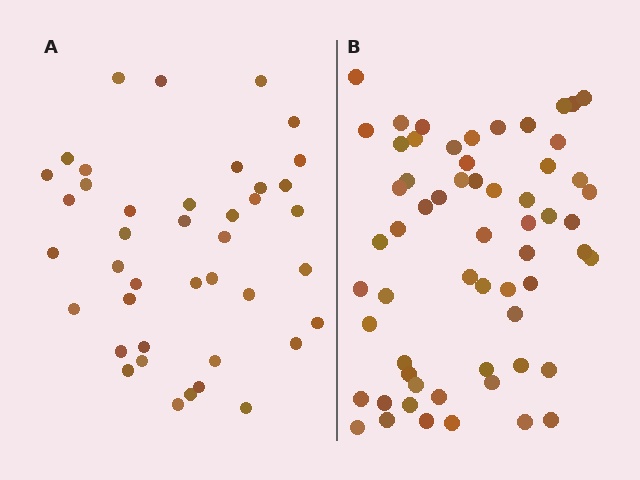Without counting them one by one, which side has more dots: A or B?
Region B (the right region) has more dots.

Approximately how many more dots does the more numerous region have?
Region B has approximately 20 more dots than region A.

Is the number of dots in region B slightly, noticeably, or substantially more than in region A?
Region B has substantially more. The ratio is roughly 1.5 to 1.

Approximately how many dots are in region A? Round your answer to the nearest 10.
About 40 dots. (The exact count is 41, which rounds to 40.)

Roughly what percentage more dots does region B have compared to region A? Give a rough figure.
About 45% more.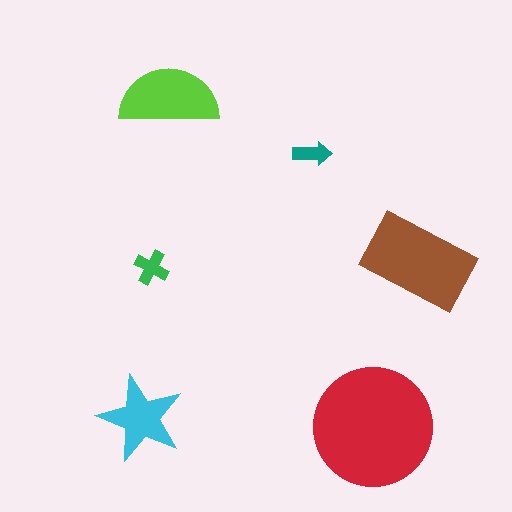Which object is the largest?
The red circle.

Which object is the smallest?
The teal arrow.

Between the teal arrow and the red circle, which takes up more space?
The red circle.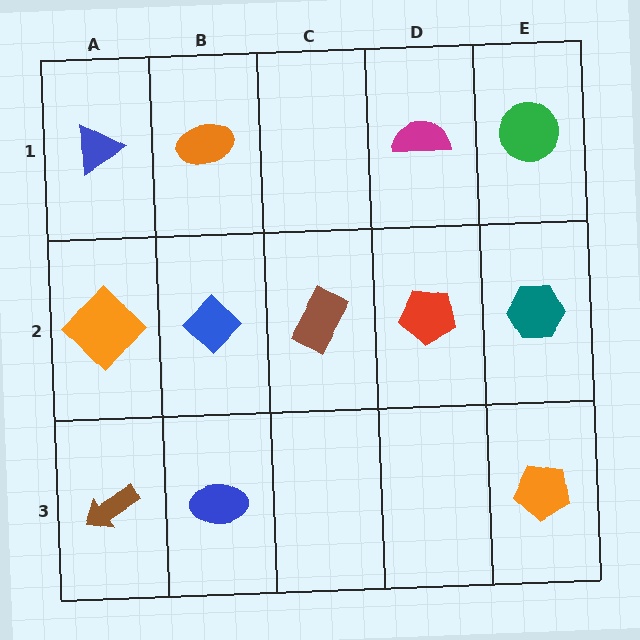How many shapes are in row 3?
3 shapes.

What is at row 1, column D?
A magenta semicircle.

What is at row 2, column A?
An orange diamond.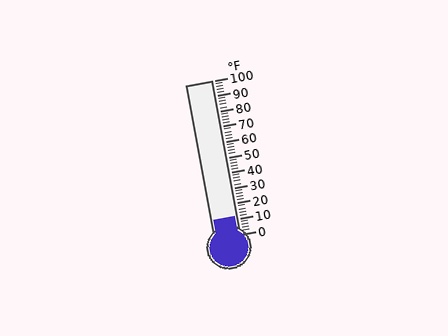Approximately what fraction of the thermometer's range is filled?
The thermometer is filled to approximately 10% of its range.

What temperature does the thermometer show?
The thermometer shows approximately 12°F.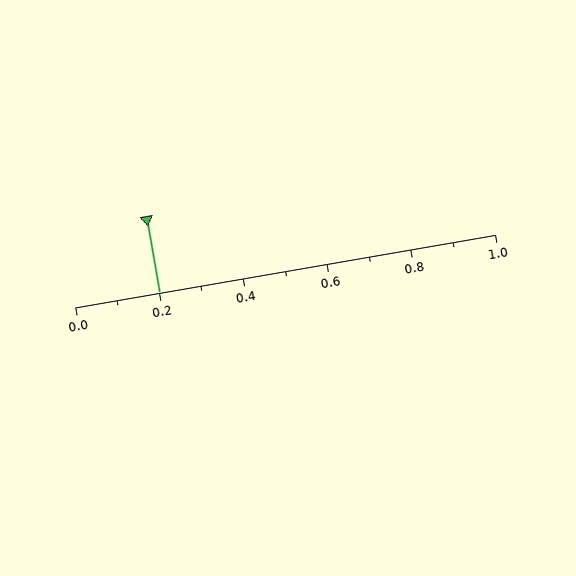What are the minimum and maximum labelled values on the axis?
The axis runs from 0.0 to 1.0.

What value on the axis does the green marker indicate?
The marker indicates approximately 0.2.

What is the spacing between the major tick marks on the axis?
The major ticks are spaced 0.2 apart.